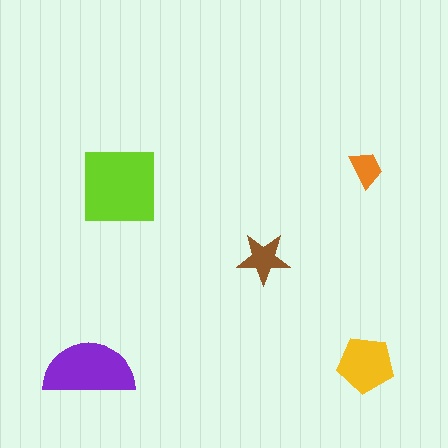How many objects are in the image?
There are 5 objects in the image.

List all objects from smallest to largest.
The orange trapezoid, the brown star, the yellow pentagon, the purple semicircle, the lime square.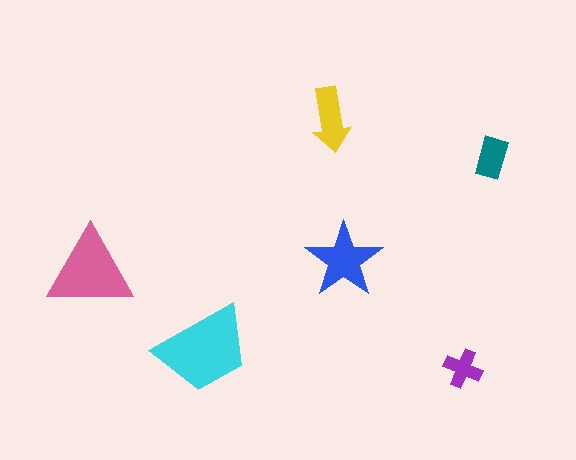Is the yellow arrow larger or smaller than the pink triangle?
Smaller.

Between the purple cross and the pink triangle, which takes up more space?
The pink triangle.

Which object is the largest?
The cyan trapezoid.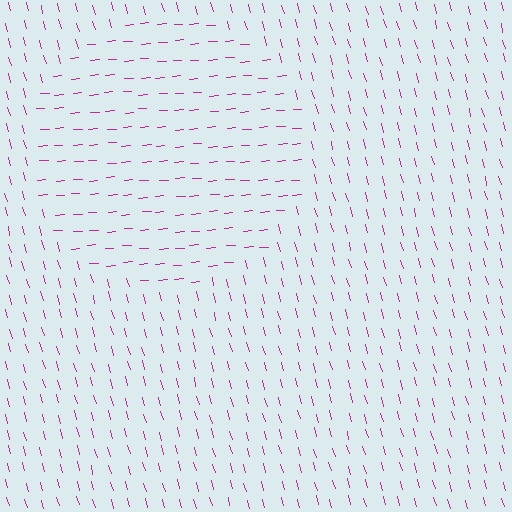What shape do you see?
I see a circle.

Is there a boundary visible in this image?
Yes, there is a texture boundary formed by a change in line orientation.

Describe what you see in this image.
The image is filled with small magenta line segments. A circle region in the image has lines oriented differently from the surrounding lines, creating a visible texture boundary.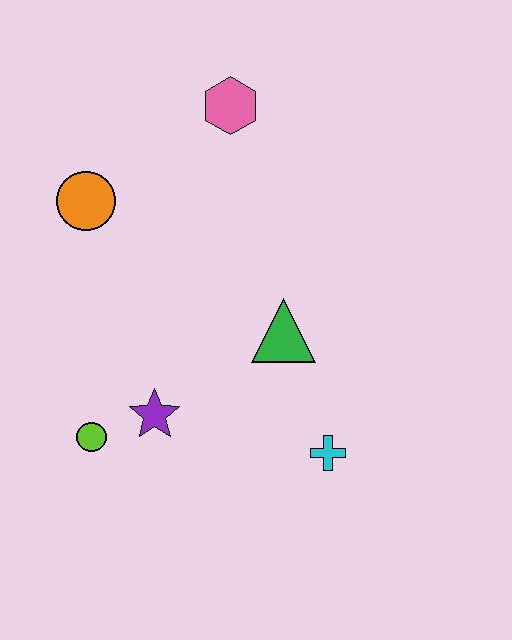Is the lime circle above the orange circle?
No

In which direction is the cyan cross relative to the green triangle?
The cyan cross is below the green triangle.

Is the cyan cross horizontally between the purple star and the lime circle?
No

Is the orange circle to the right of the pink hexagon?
No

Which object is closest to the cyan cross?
The green triangle is closest to the cyan cross.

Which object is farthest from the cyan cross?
The pink hexagon is farthest from the cyan cross.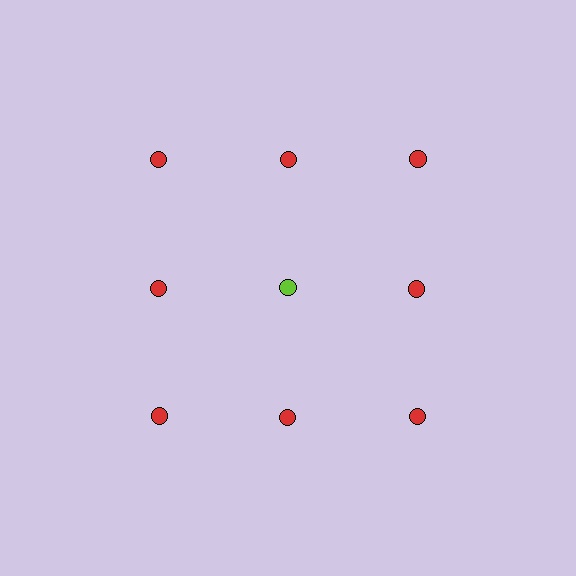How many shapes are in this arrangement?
There are 9 shapes arranged in a grid pattern.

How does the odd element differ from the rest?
It has a different color: lime instead of red.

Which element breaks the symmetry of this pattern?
The lime circle in the second row, second from left column breaks the symmetry. All other shapes are red circles.